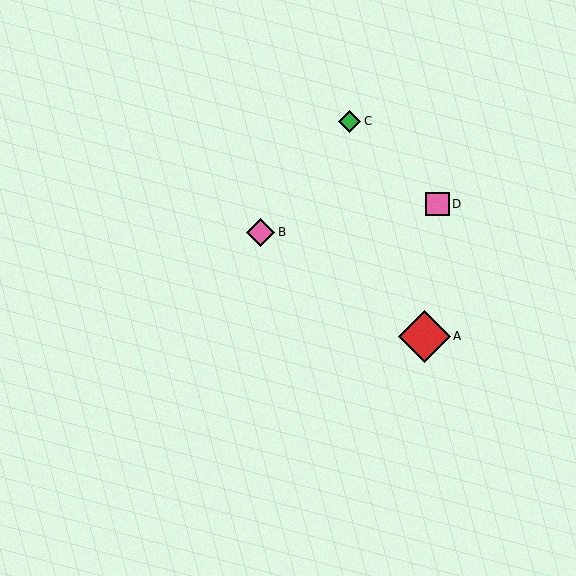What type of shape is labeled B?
Shape B is a pink diamond.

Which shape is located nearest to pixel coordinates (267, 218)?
The pink diamond (labeled B) at (261, 232) is nearest to that location.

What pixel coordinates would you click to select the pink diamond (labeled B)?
Click at (261, 232) to select the pink diamond B.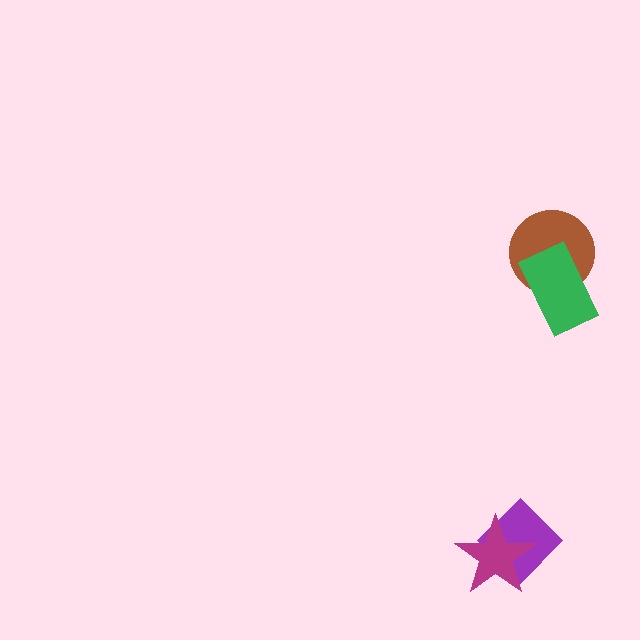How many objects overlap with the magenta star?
1 object overlaps with the magenta star.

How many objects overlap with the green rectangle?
1 object overlaps with the green rectangle.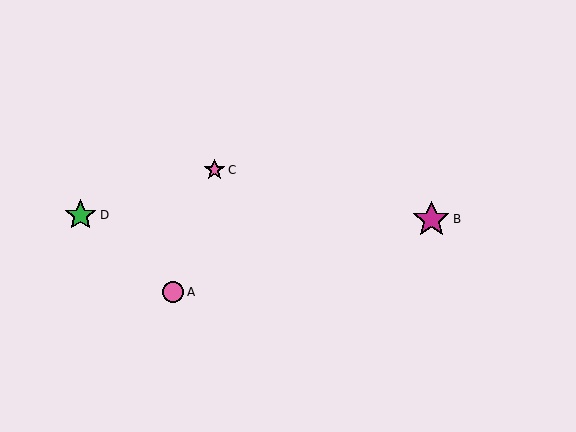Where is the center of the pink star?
The center of the pink star is at (215, 170).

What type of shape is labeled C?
Shape C is a pink star.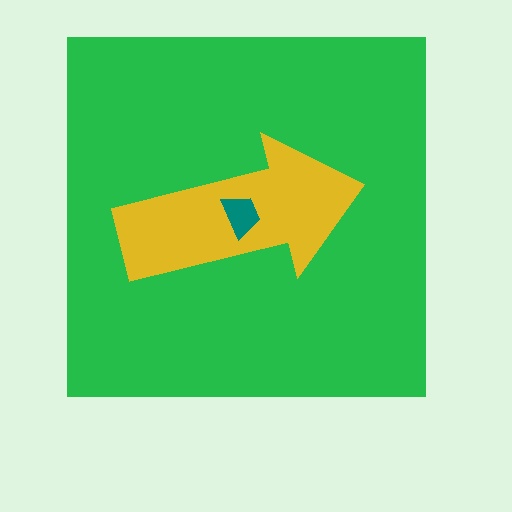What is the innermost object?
The teal trapezoid.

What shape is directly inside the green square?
The yellow arrow.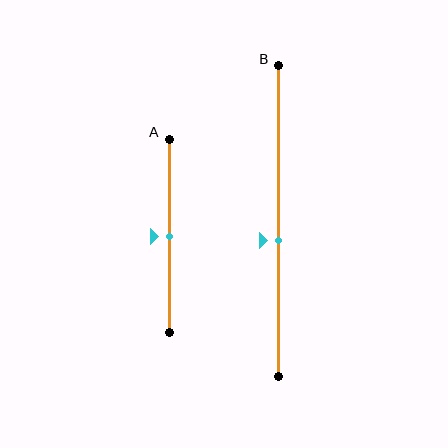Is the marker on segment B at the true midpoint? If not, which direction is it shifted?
No, the marker on segment B is shifted downward by about 6% of the segment length.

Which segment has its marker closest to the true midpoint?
Segment A has its marker closest to the true midpoint.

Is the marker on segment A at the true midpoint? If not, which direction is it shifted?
Yes, the marker on segment A is at the true midpoint.